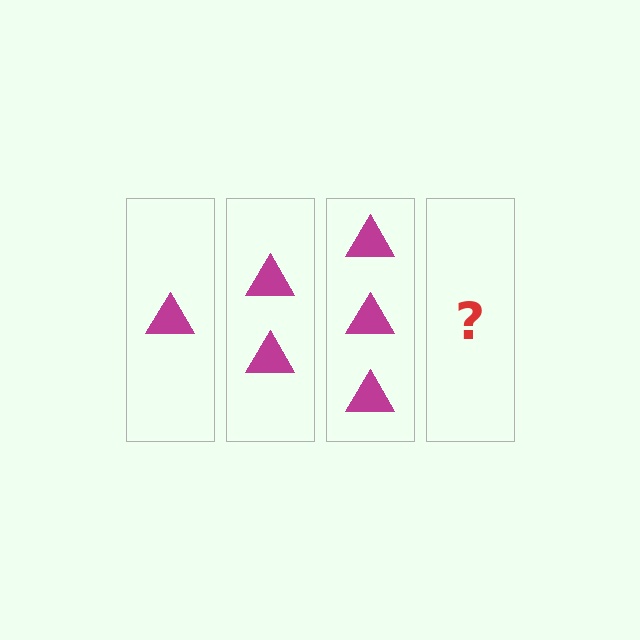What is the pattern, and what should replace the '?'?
The pattern is that each step adds one more triangle. The '?' should be 4 triangles.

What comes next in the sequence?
The next element should be 4 triangles.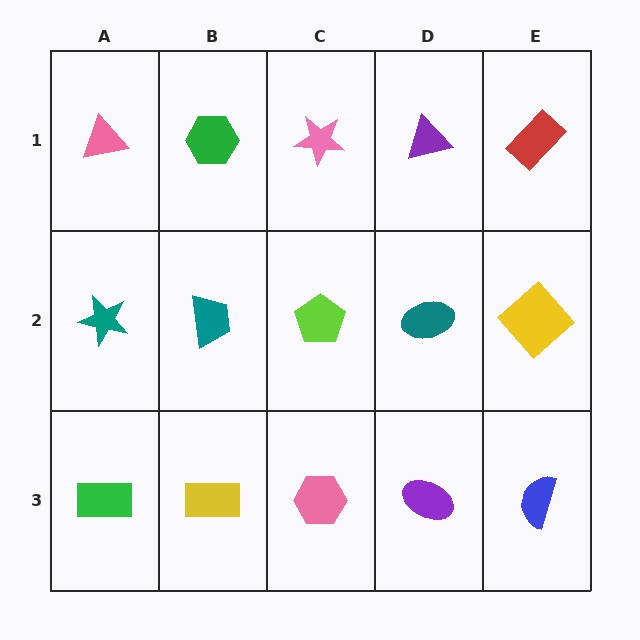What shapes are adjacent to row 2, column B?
A green hexagon (row 1, column B), a yellow rectangle (row 3, column B), a teal star (row 2, column A), a lime pentagon (row 2, column C).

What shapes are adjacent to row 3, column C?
A lime pentagon (row 2, column C), a yellow rectangle (row 3, column B), a purple ellipse (row 3, column D).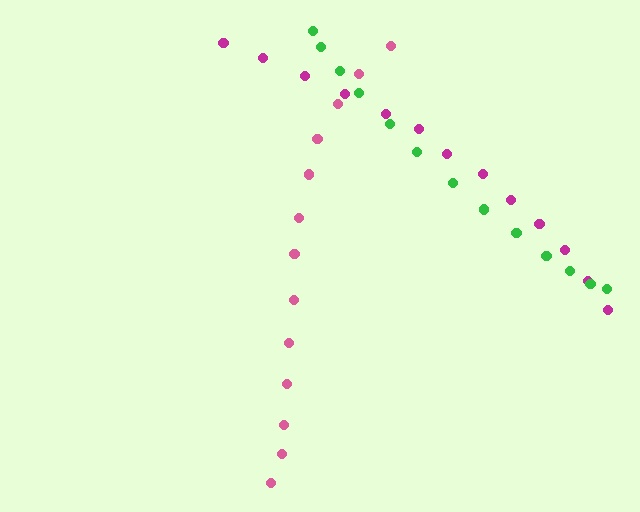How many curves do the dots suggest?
There are 3 distinct paths.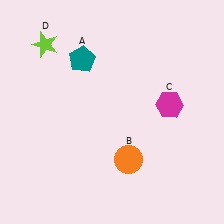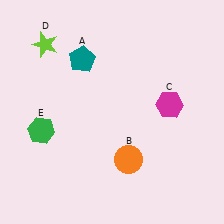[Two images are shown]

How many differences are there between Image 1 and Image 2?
There is 1 difference between the two images.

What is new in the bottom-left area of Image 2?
A green hexagon (E) was added in the bottom-left area of Image 2.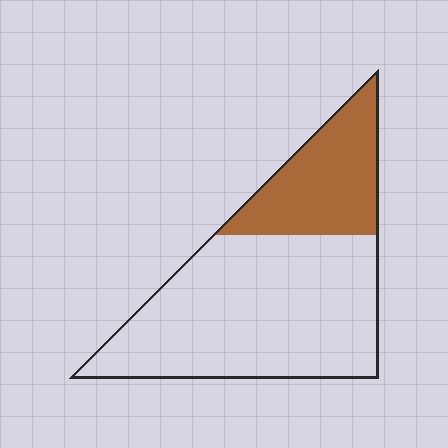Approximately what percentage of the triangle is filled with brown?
Approximately 30%.